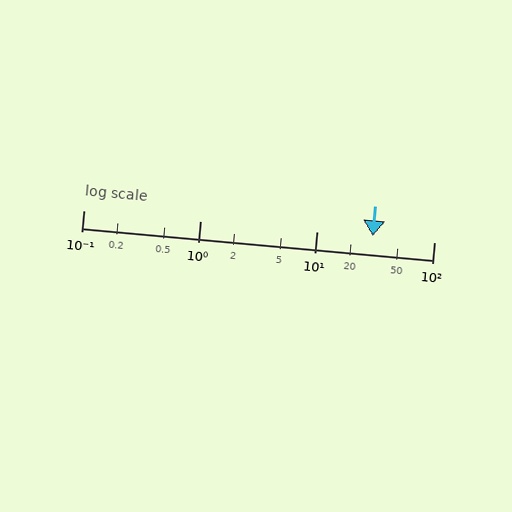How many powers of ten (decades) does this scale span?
The scale spans 3 decades, from 0.1 to 100.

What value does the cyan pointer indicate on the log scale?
The pointer indicates approximately 30.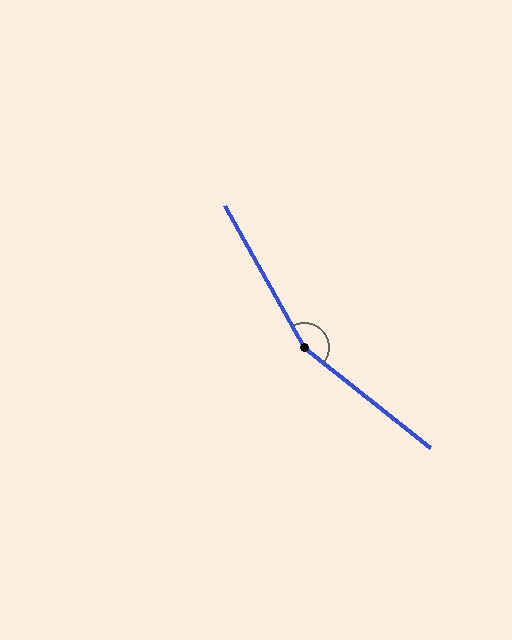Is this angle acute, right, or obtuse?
It is obtuse.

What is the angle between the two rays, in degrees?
Approximately 158 degrees.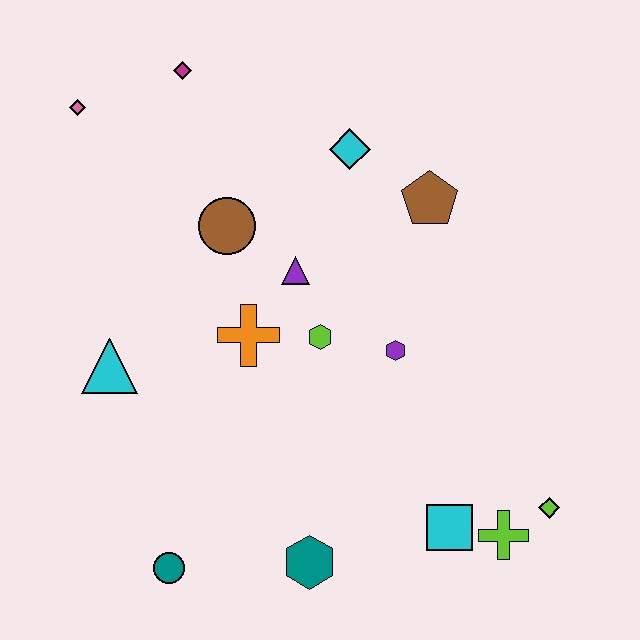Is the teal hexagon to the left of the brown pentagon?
Yes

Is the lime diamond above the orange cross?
No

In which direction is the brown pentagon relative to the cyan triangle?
The brown pentagon is to the right of the cyan triangle.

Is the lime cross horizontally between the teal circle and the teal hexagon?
No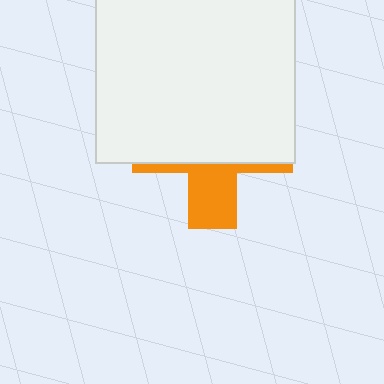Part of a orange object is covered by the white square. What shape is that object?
It is a cross.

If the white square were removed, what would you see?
You would see the complete orange cross.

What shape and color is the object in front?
The object in front is a white square.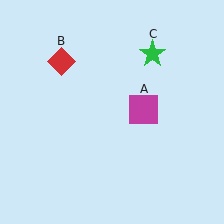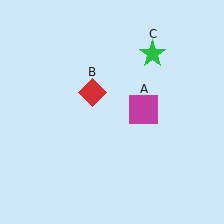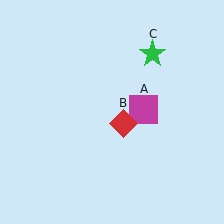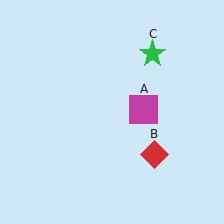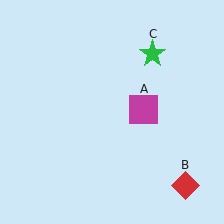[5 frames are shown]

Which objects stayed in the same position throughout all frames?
Magenta square (object A) and green star (object C) remained stationary.